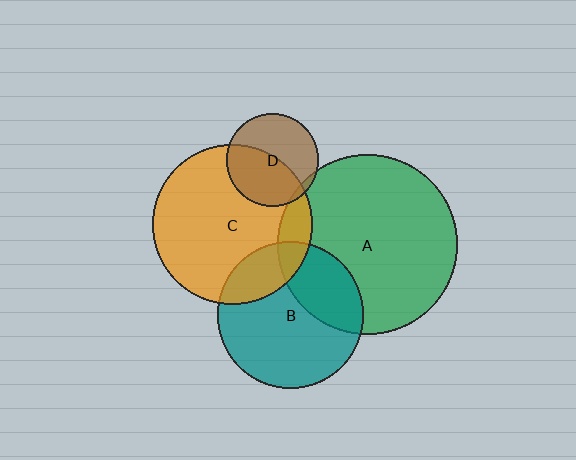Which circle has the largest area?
Circle A (green).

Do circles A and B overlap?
Yes.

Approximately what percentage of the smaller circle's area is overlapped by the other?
Approximately 30%.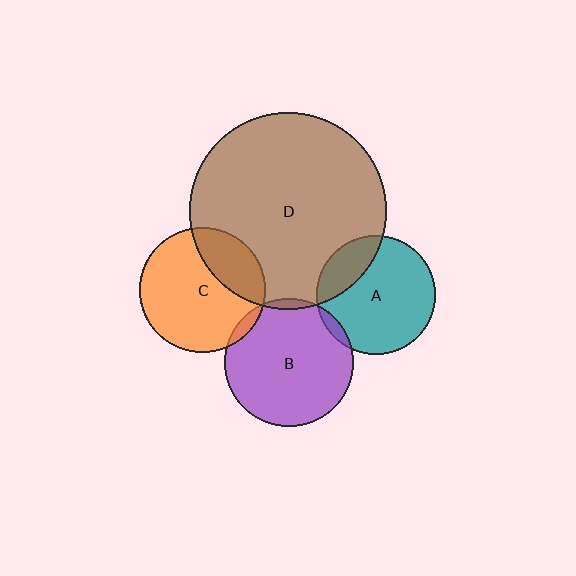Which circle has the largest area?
Circle D (brown).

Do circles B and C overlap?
Yes.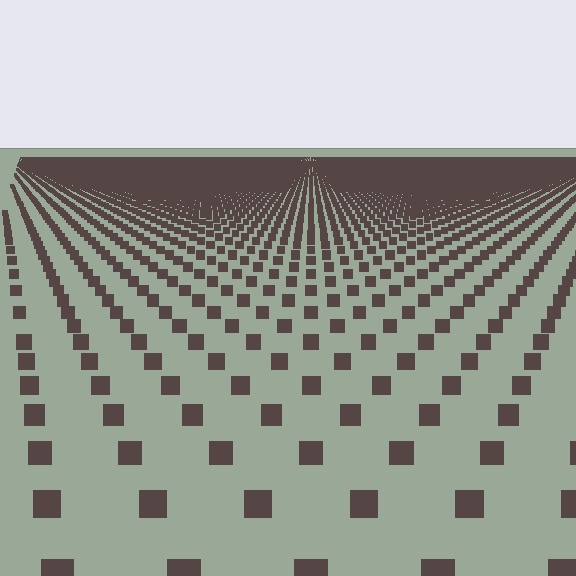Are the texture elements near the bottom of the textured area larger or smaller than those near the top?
Larger. Near the bottom, elements are closer to the viewer and appear at a bigger on-screen size.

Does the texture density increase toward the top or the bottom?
Density increases toward the top.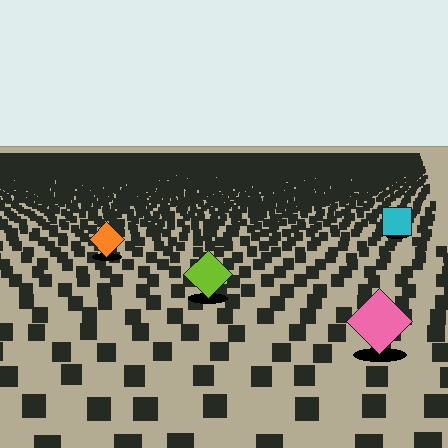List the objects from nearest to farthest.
From nearest to farthest: the pink diamond, the lime diamond, the orange diamond, the cyan square.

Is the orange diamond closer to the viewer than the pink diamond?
No. The pink diamond is closer — you can tell from the texture gradient: the ground texture is coarser near it.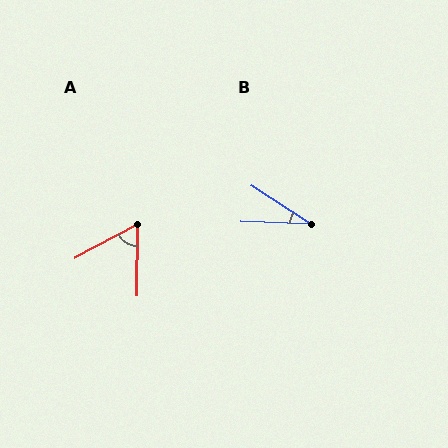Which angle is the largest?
A, at approximately 62 degrees.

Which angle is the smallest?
B, at approximately 31 degrees.